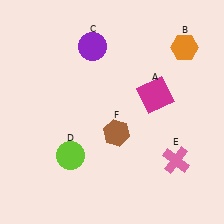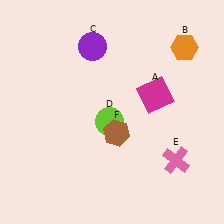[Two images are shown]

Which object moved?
The lime circle (D) moved right.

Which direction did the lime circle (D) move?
The lime circle (D) moved right.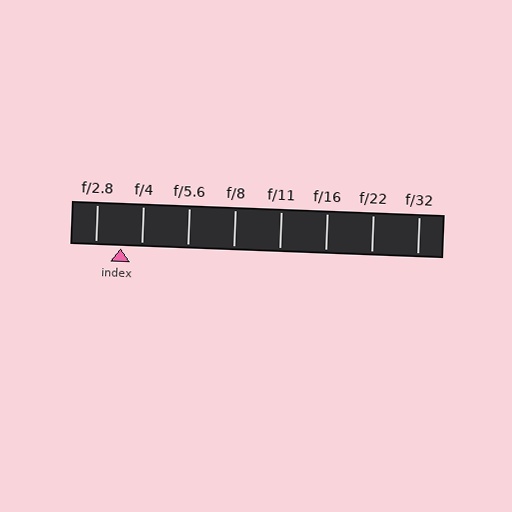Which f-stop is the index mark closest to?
The index mark is closest to f/4.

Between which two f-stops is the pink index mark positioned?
The index mark is between f/2.8 and f/4.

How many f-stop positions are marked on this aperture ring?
There are 8 f-stop positions marked.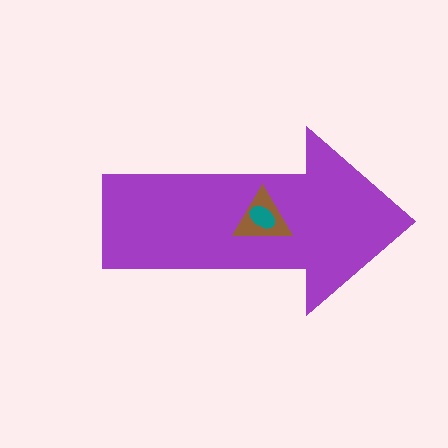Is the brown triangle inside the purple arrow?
Yes.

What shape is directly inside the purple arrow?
The brown triangle.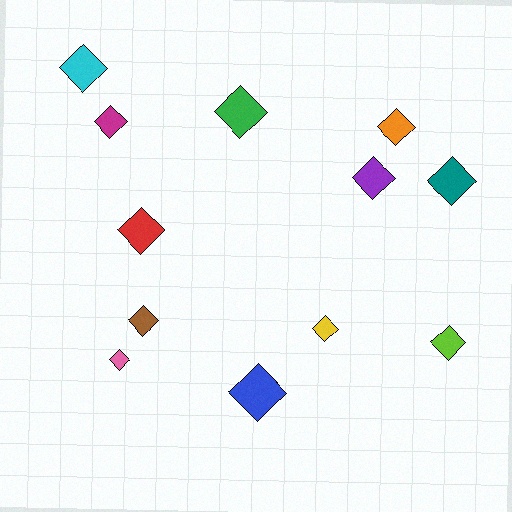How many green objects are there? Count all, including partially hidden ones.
There is 1 green object.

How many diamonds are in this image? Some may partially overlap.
There are 12 diamonds.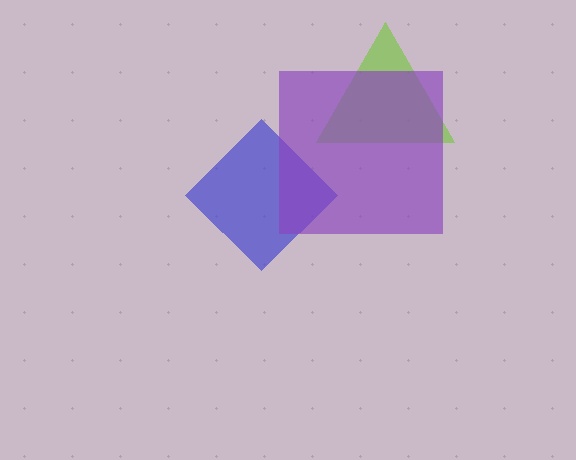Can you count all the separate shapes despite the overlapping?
Yes, there are 3 separate shapes.